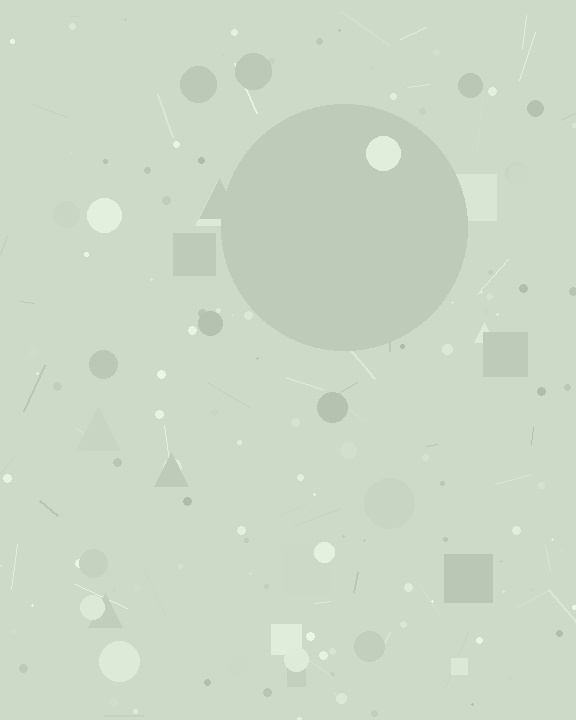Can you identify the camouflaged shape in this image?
The camouflaged shape is a circle.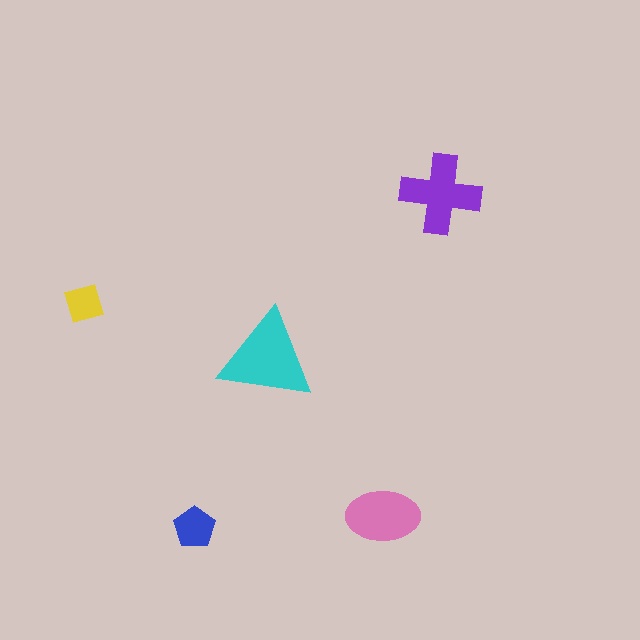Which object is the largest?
The cyan triangle.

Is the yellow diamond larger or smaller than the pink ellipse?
Smaller.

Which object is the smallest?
The yellow diamond.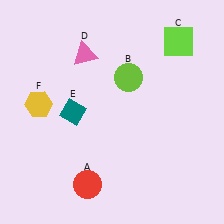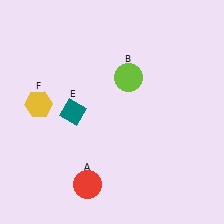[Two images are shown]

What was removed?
The pink triangle (D), the lime square (C) were removed in Image 2.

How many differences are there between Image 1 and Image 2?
There are 2 differences between the two images.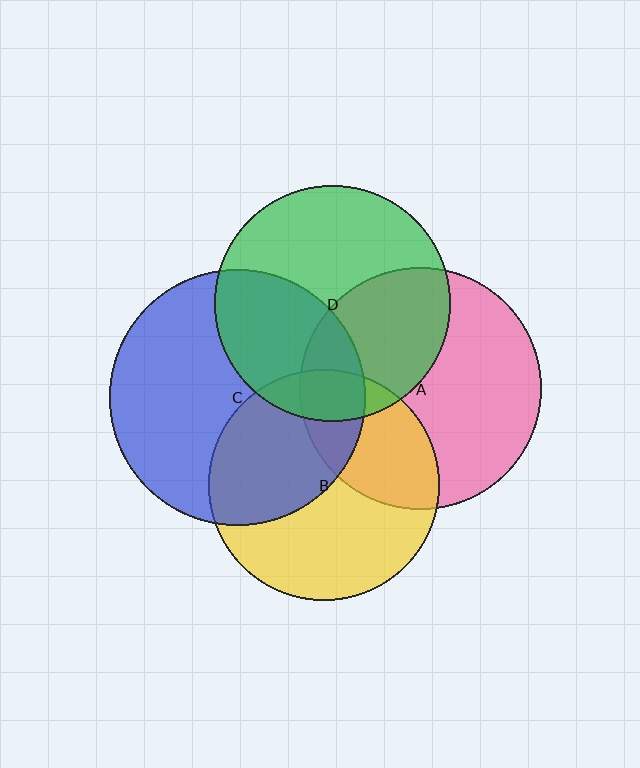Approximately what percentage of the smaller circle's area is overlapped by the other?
Approximately 30%.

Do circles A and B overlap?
Yes.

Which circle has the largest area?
Circle C (blue).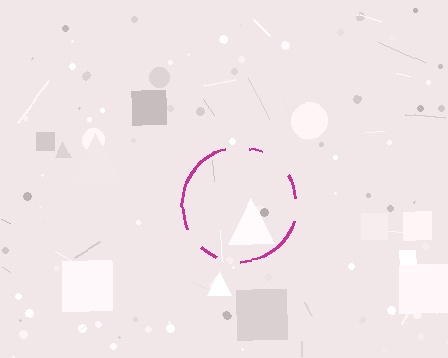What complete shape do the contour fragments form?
The contour fragments form a circle.